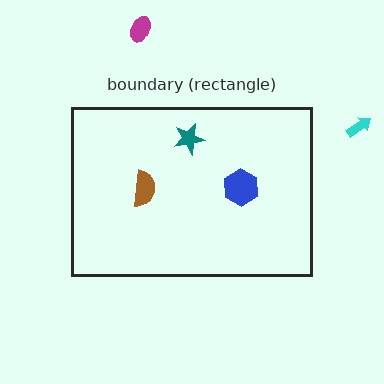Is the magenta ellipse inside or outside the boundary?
Outside.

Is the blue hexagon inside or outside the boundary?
Inside.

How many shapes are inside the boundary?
3 inside, 2 outside.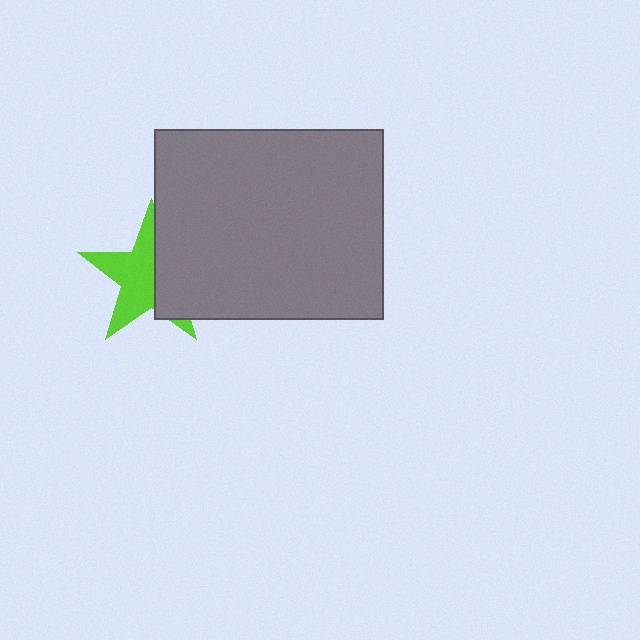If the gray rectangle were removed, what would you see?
You would see the complete lime star.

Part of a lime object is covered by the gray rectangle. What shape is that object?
It is a star.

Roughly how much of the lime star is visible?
About half of it is visible (roughly 57%).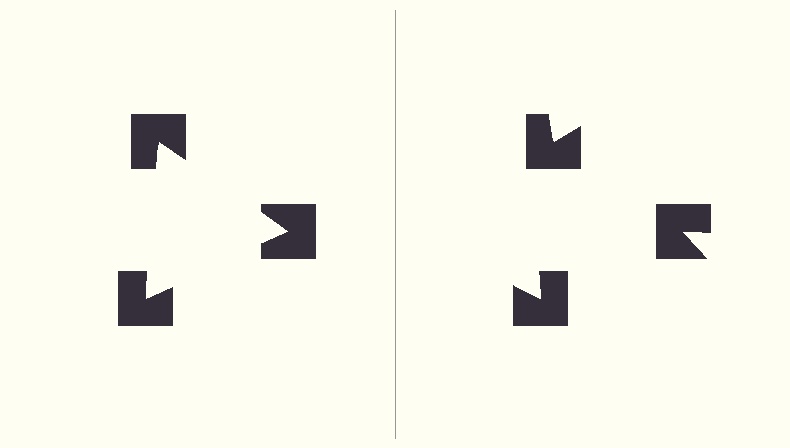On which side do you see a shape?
An illusory triangle appears on the left side. On the right side the wedge cuts are rotated, so no coherent shape forms.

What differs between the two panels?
The notched squares are positioned identically on both sides; only the wedge orientations differ. On the left they align to a triangle; on the right they are misaligned.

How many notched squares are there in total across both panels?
6 — 3 on each side.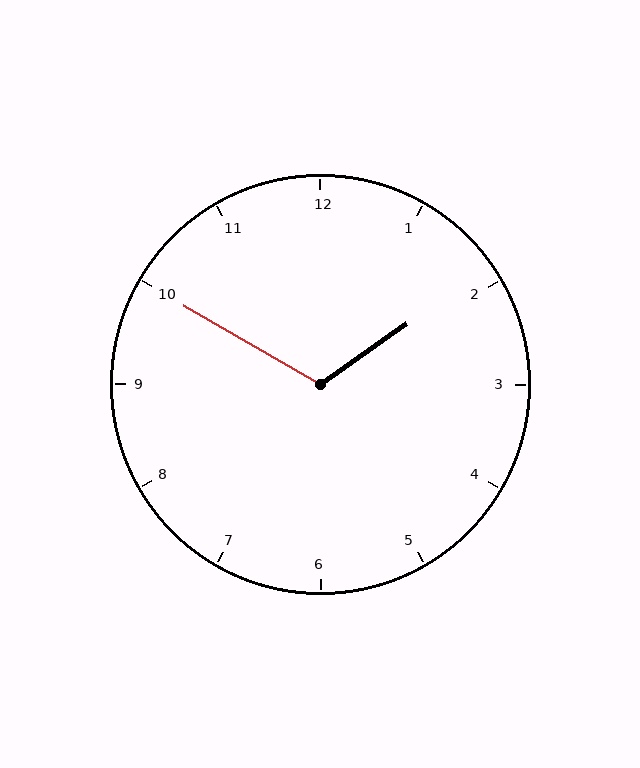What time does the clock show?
1:50.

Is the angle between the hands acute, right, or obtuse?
It is obtuse.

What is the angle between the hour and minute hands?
Approximately 115 degrees.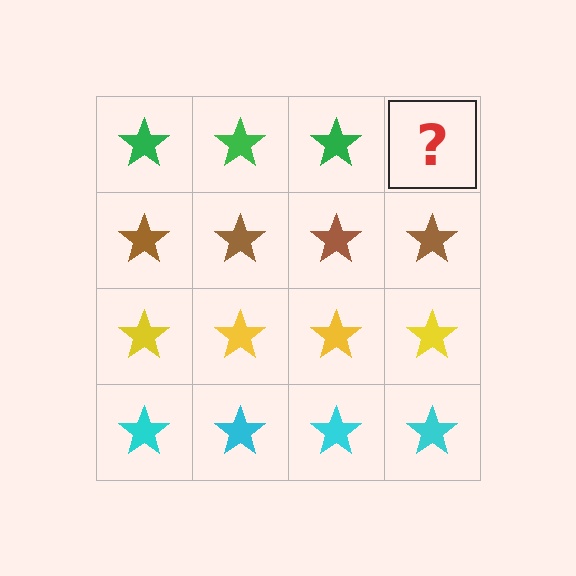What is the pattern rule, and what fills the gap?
The rule is that each row has a consistent color. The gap should be filled with a green star.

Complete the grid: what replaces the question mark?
The question mark should be replaced with a green star.